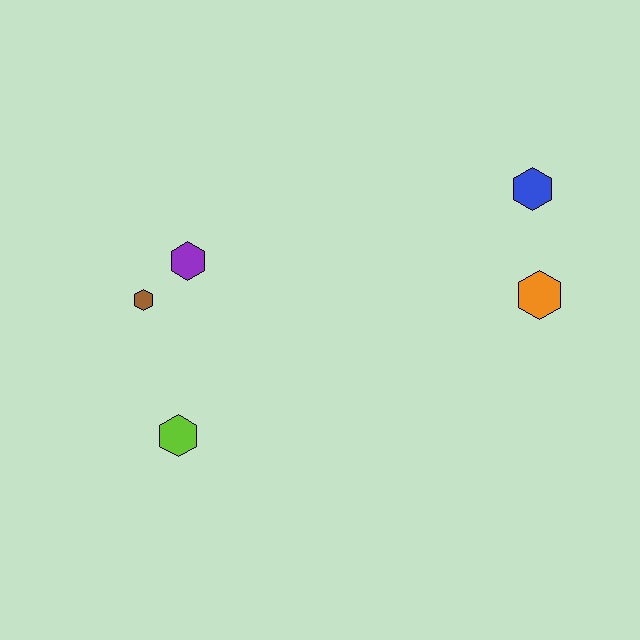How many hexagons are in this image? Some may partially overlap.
There are 5 hexagons.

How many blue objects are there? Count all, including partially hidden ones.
There is 1 blue object.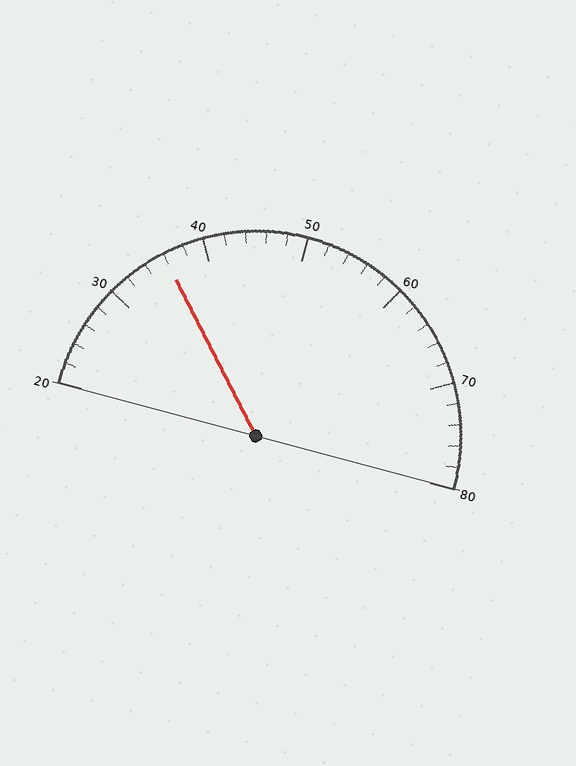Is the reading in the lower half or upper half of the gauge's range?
The reading is in the lower half of the range (20 to 80).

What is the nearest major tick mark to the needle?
The nearest major tick mark is 40.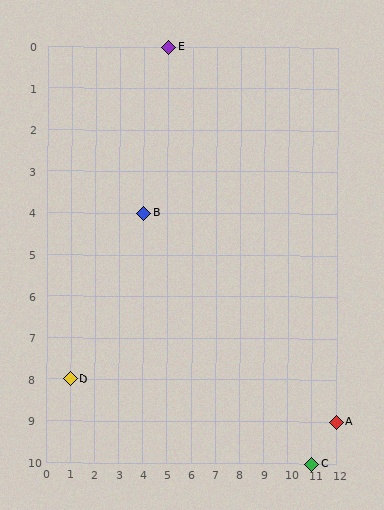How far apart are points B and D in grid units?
Points B and D are 3 columns and 4 rows apart (about 5.0 grid units diagonally).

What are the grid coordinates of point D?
Point D is at grid coordinates (1, 8).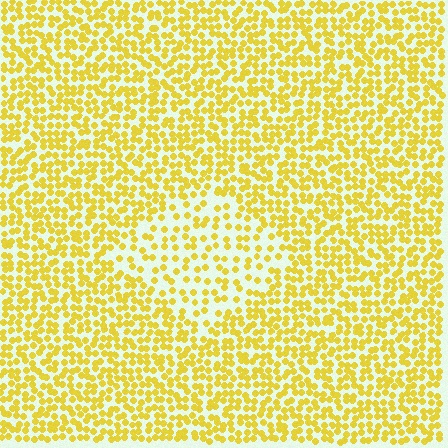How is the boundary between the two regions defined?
The boundary is defined by a change in element density (approximately 1.9x ratio). All elements are the same color, size, and shape.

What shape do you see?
I see a diamond.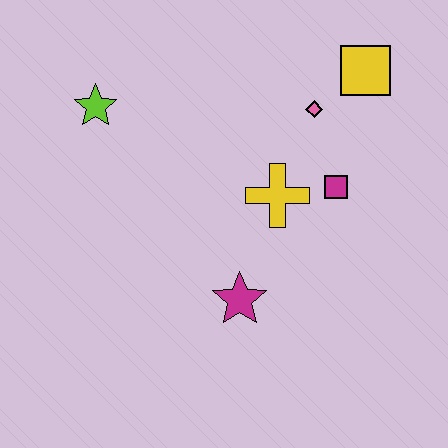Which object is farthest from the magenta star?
The yellow square is farthest from the magenta star.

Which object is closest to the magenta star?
The yellow cross is closest to the magenta star.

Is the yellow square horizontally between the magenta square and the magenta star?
No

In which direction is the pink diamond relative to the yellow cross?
The pink diamond is above the yellow cross.